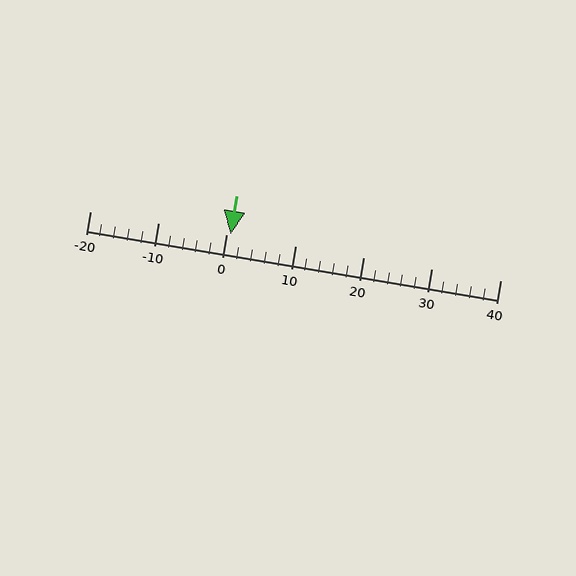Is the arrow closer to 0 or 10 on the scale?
The arrow is closer to 0.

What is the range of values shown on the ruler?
The ruler shows values from -20 to 40.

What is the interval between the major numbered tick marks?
The major tick marks are spaced 10 units apart.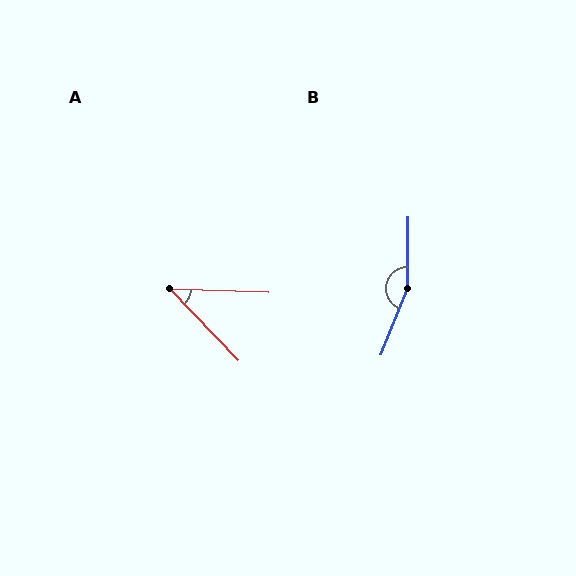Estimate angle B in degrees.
Approximately 159 degrees.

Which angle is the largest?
B, at approximately 159 degrees.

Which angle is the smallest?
A, at approximately 44 degrees.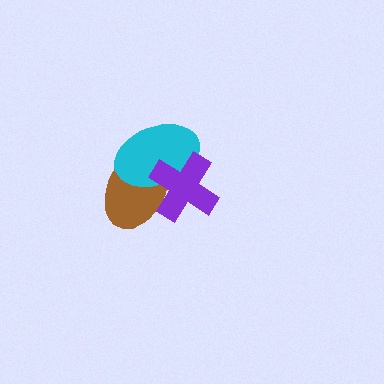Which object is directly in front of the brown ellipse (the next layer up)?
The cyan ellipse is directly in front of the brown ellipse.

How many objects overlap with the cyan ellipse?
2 objects overlap with the cyan ellipse.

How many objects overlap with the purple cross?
2 objects overlap with the purple cross.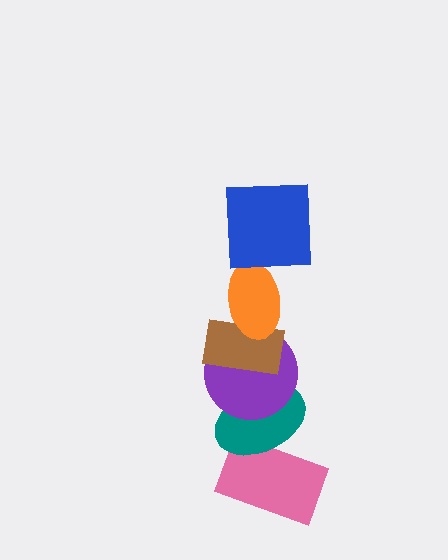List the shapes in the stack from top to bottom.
From top to bottom: the blue square, the orange ellipse, the brown rectangle, the purple circle, the teal ellipse, the pink rectangle.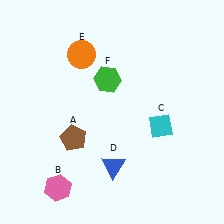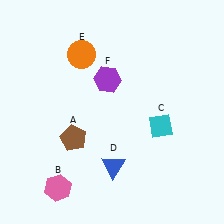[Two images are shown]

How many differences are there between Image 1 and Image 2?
There is 1 difference between the two images.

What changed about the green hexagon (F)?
In Image 1, F is green. In Image 2, it changed to purple.